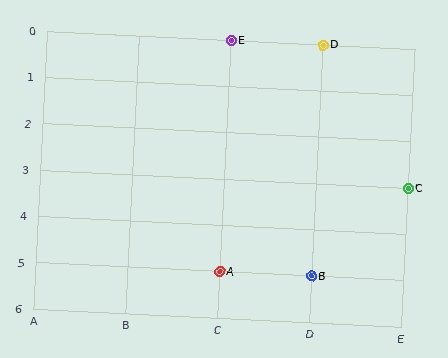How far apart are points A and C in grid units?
Points A and C are 2 columns and 2 rows apart (about 2.8 grid units diagonally).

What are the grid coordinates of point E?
Point E is at grid coordinates (C, 0).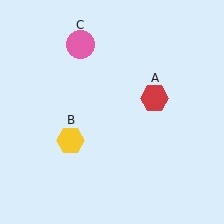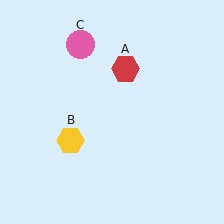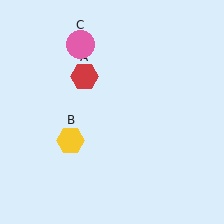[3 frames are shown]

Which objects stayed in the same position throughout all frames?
Yellow hexagon (object B) and pink circle (object C) remained stationary.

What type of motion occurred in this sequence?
The red hexagon (object A) rotated counterclockwise around the center of the scene.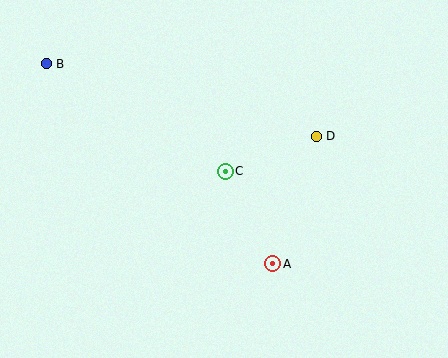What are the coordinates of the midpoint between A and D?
The midpoint between A and D is at (295, 200).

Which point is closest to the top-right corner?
Point D is closest to the top-right corner.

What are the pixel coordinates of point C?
Point C is at (225, 171).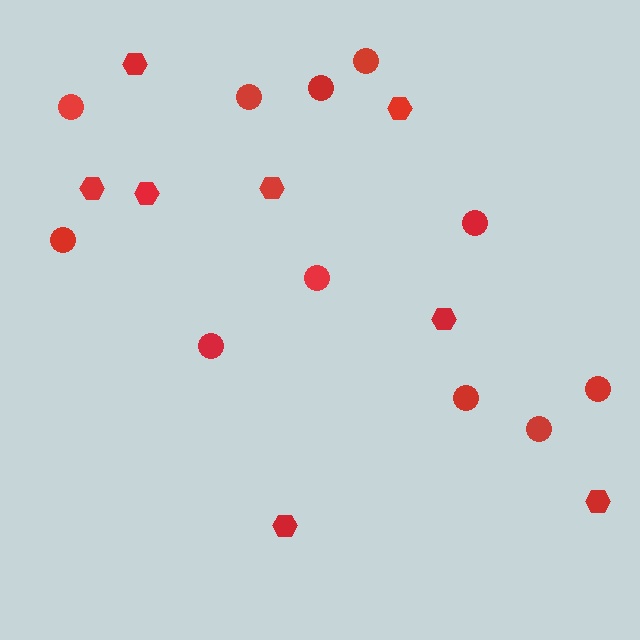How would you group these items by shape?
There are 2 groups: one group of hexagons (8) and one group of circles (11).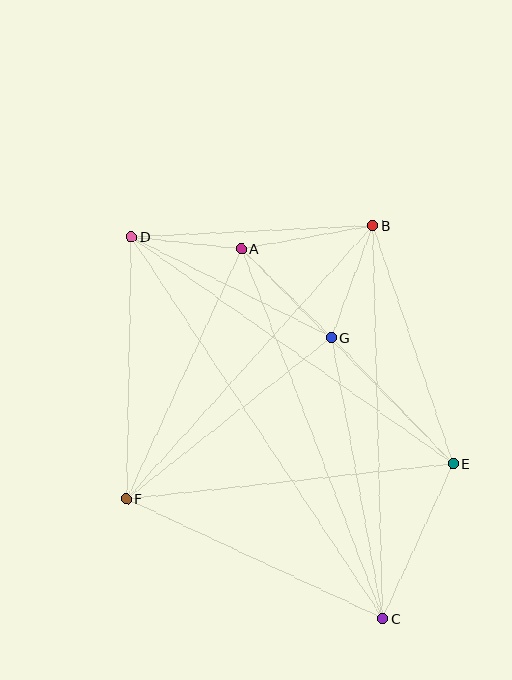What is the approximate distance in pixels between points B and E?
The distance between B and E is approximately 251 pixels.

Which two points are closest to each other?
Points A and D are closest to each other.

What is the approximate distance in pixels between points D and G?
The distance between D and G is approximately 224 pixels.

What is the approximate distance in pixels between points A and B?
The distance between A and B is approximately 134 pixels.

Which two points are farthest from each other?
Points C and D are farthest from each other.